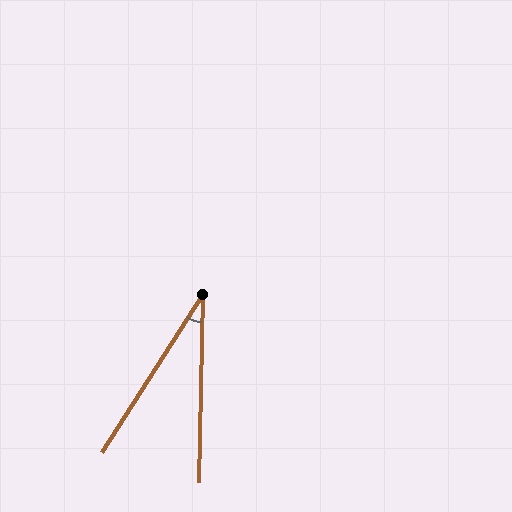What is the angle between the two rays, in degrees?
Approximately 31 degrees.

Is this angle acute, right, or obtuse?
It is acute.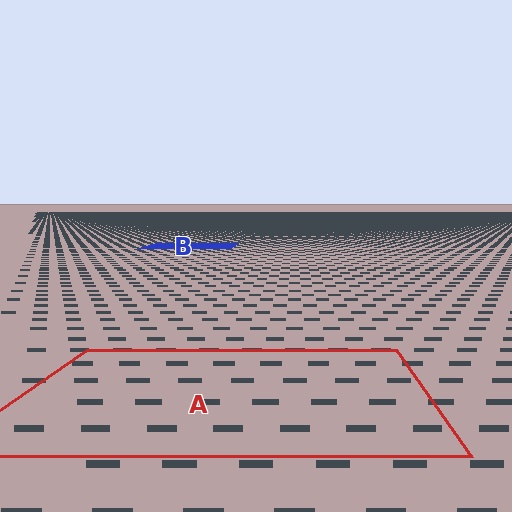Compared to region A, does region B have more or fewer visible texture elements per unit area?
Region B has more texture elements per unit area — they are packed more densely because it is farther away.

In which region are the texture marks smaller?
The texture marks are smaller in region B, because it is farther away.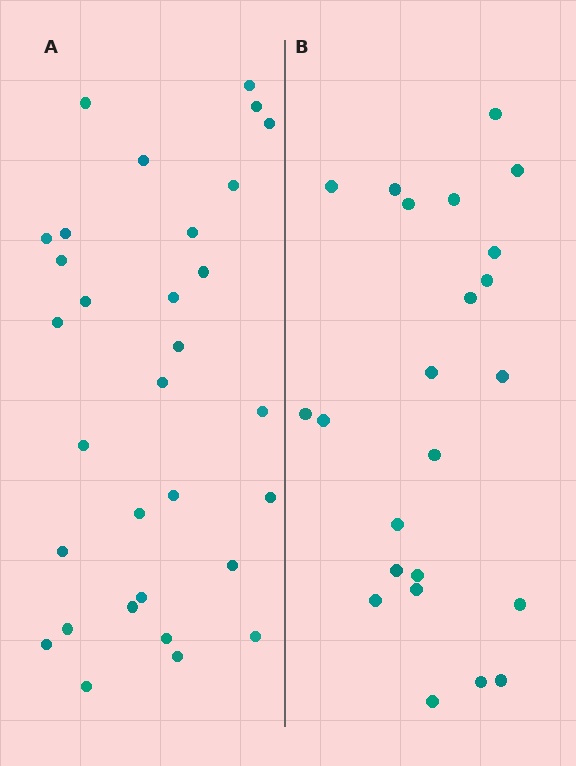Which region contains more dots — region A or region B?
Region A (the left region) has more dots.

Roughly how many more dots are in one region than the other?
Region A has roughly 8 or so more dots than region B.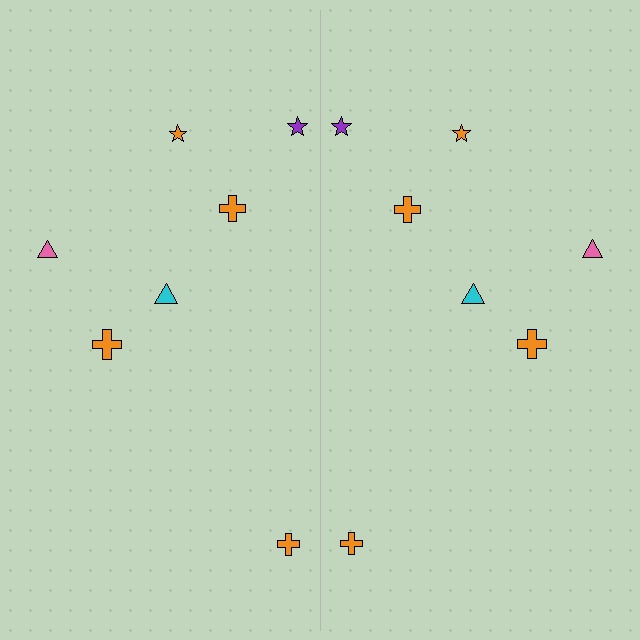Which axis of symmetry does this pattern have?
The pattern has a vertical axis of symmetry running through the center of the image.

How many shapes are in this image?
There are 14 shapes in this image.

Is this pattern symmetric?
Yes, this pattern has bilateral (reflection) symmetry.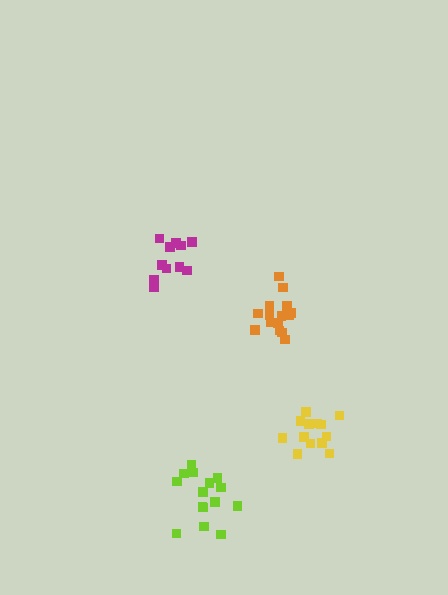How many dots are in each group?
Group 1: 16 dots, Group 2: 15 dots, Group 3: 11 dots, Group 4: 14 dots (56 total).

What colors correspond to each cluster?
The clusters are colored: orange, lime, magenta, yellow.